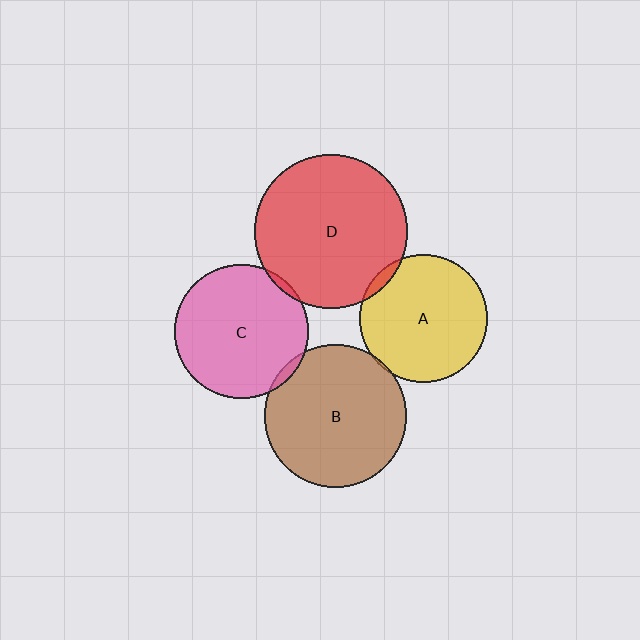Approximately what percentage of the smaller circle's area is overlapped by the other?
Approximately 5%.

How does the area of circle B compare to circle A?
Approximately 1.2 times.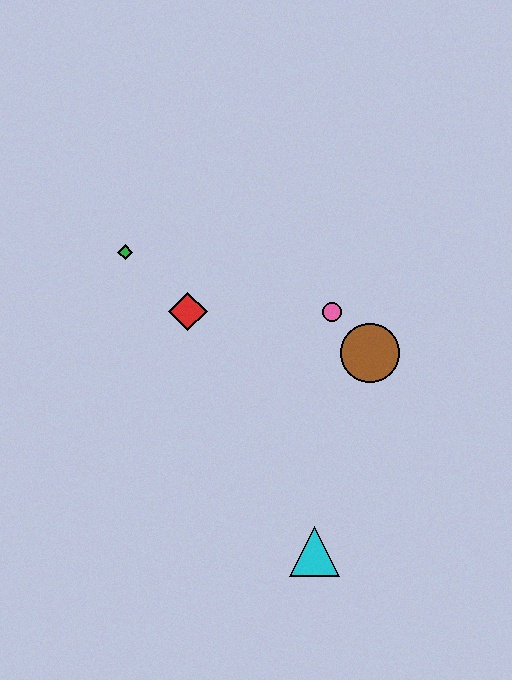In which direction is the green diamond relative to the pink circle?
The green diamond is to the left of the pink circle.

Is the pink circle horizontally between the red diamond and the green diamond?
No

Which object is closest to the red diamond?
The green diamond is closest to the red diamond.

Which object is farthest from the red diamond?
The cyan triangle is farthest from the red diamond.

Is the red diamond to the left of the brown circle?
Yes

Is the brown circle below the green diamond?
Yes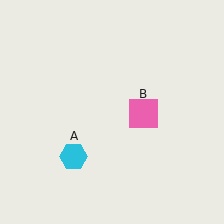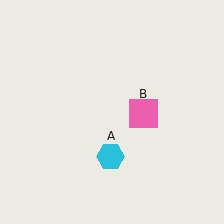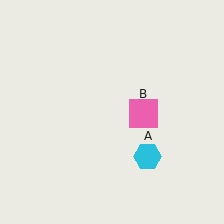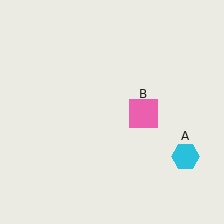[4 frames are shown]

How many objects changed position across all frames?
1 object changed position: cyan hexagon (object A).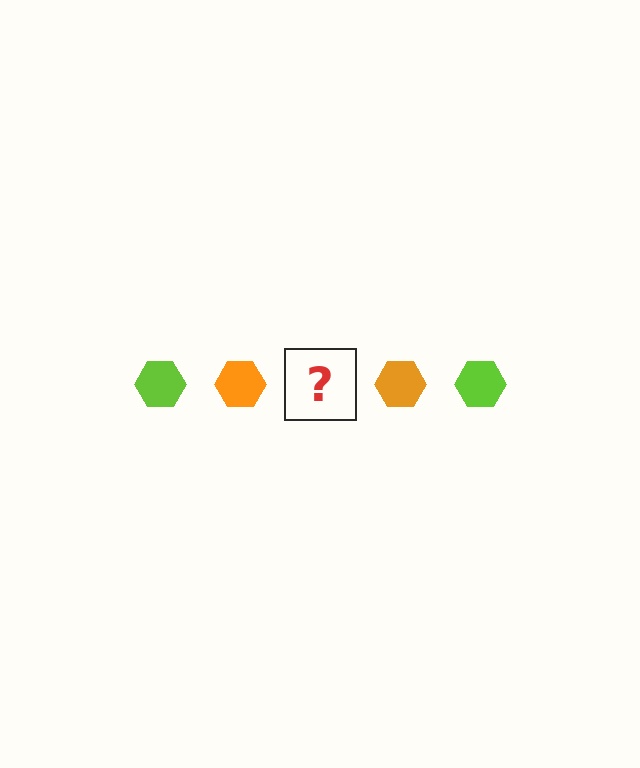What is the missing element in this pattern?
The missing element is a lime hexagon.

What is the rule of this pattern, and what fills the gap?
The rule is that the pattern cycles through lime, orange hexagons. The gap should be filled with a lime hexagon.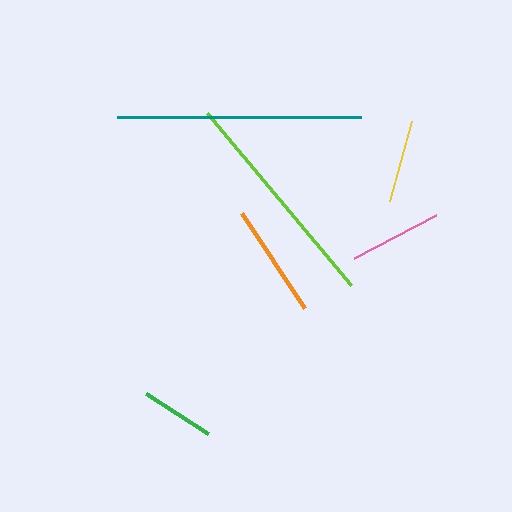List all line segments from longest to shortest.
From longest to shortest: teal, lime, orange, pink, yellow, green.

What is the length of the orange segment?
The orange segment is approximately 113 pixels long.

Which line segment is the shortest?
The green line is the shortest at approximately 74 pixels.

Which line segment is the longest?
The teal line is the longest at approximately 244 pixels.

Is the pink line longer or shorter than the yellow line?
The pink line is longer than the yellow line.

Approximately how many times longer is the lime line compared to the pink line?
The lime line is approximately 2.4 times the length of the pink line.